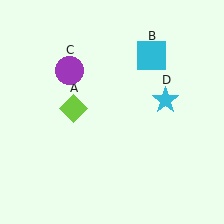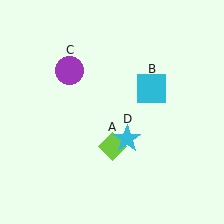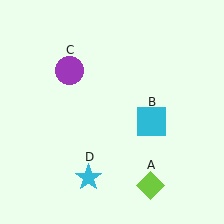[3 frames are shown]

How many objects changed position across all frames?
3 objects changed position: lime diamond (object A), cyan square (object B), cyan star (object D).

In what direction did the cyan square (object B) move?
The cyan square (object B) moved down.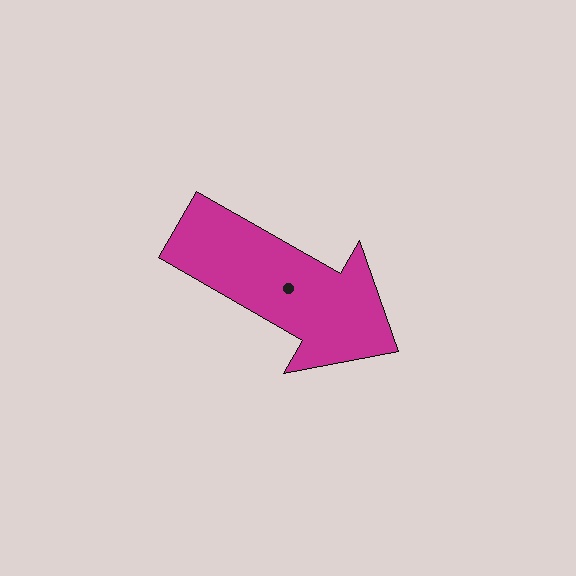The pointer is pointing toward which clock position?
Roughly 4 o'clock.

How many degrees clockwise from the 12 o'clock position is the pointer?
Approximately 120 degrees.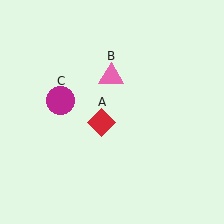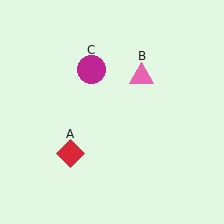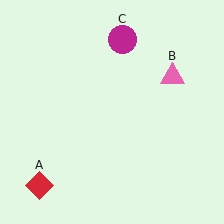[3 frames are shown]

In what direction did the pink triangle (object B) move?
The pink triangle (object B) moved right.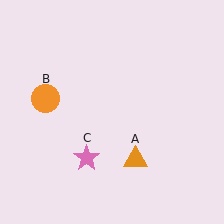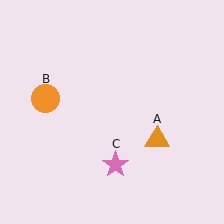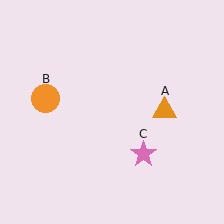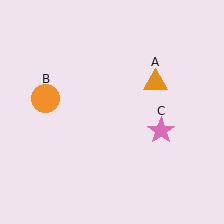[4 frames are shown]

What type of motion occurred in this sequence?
The orange triangle (object A), pink star (object C) rotated counterclockwise around the center of the scene.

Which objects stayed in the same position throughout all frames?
Orange circle (object B) remained stationary.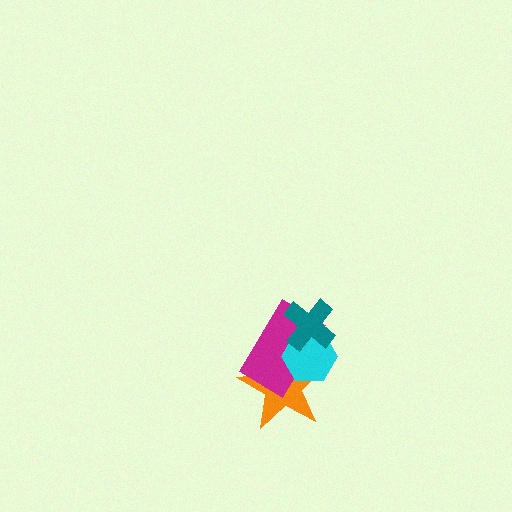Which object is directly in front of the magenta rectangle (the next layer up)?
The cyan hexagon is directly in front of the magenta rectangle.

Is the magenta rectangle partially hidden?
Yes, it is partially covered by another shape.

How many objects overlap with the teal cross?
2 objects overlap with the teal cross.